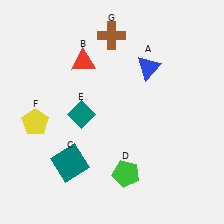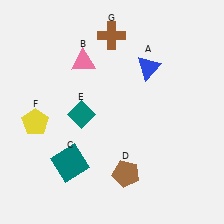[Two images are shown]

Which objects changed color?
B changed from red to pink. D changed from green to brown.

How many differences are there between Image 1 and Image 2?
There are 2 differences between the two images.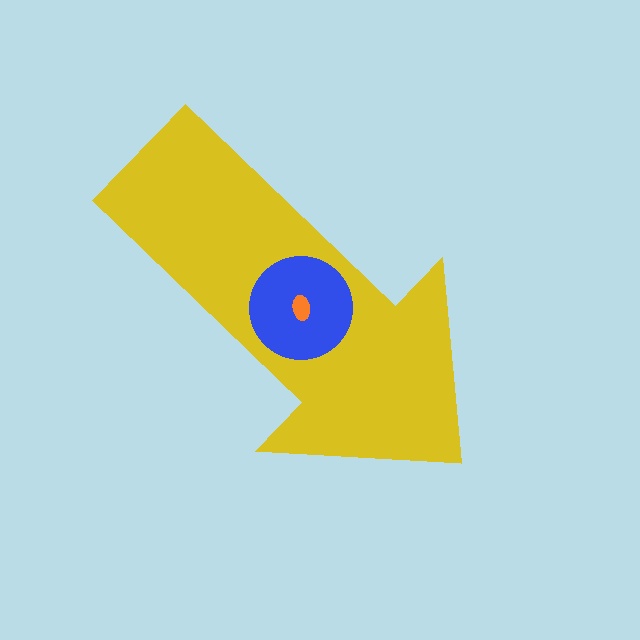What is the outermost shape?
The yellow arrow.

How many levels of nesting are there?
3.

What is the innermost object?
The orange ellipse.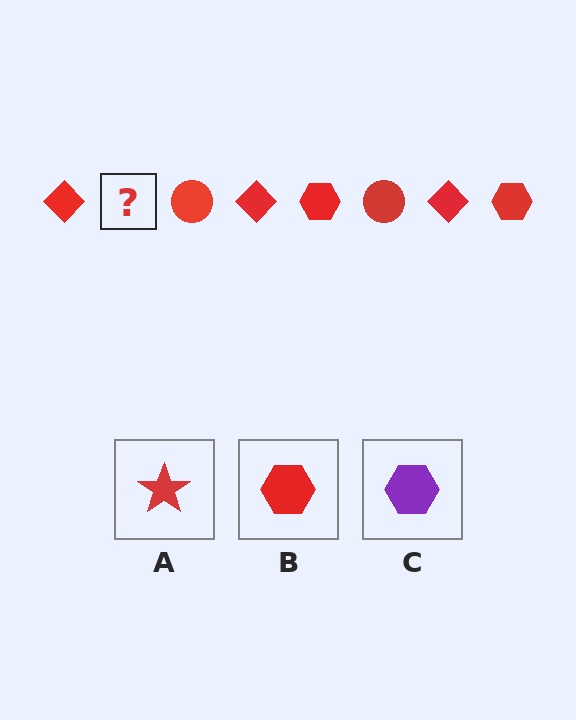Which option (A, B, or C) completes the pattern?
B.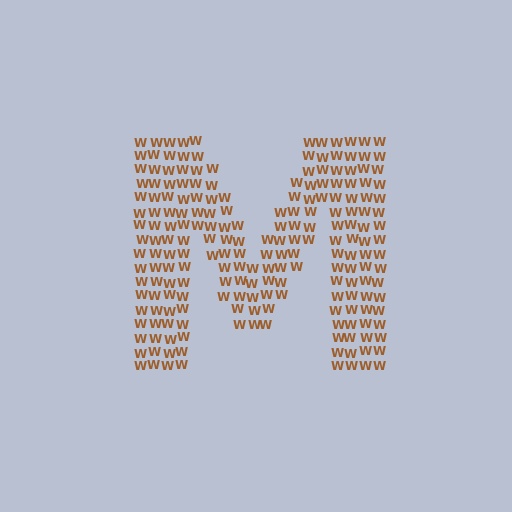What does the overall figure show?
The overall figure shows the letter M.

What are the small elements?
The small elements are letter W's.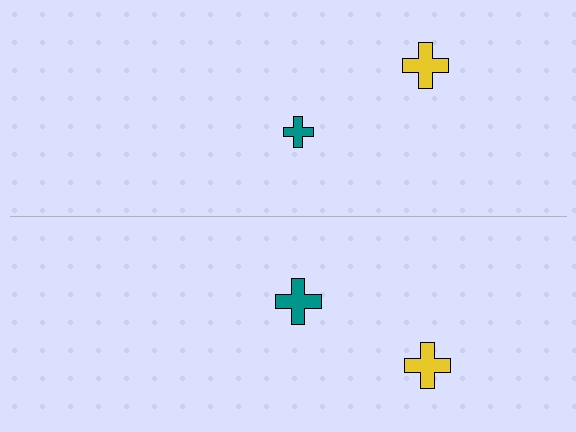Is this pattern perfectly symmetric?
No, the pattern is not perfectly symmetric. The teal cross on the bottom side has a different size than its mirror counterpart.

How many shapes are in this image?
There are 4 shapes in this image.